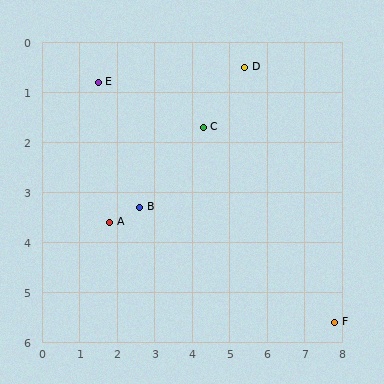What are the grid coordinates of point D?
Point D is at approximately (5.4, 0.5).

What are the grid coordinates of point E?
Point E is at approximately (1.5, 0.8).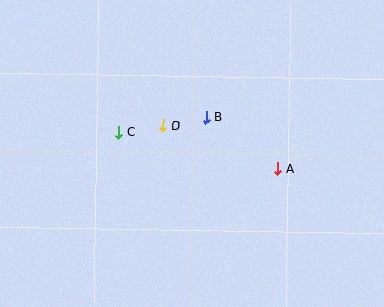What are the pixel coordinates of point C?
Point C is at (119, 132).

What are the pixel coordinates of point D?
Point D is at (163, 125).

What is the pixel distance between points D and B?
The distance between D and B is 43 pixels.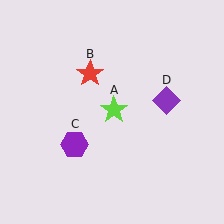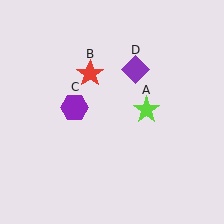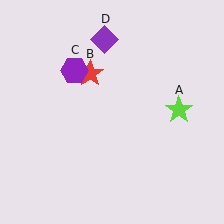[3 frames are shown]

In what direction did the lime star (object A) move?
The lime star (object A) moved right.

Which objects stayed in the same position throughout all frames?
Red star (object B) remained stationary.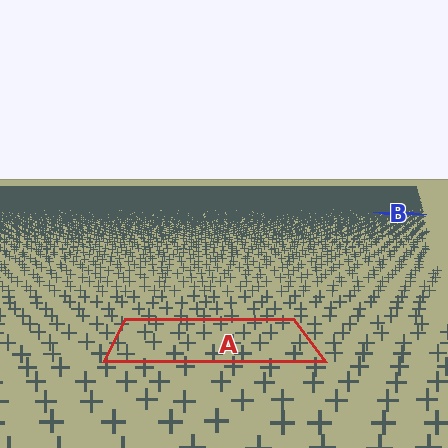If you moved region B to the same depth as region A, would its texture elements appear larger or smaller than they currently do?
They would appear larger. At a closer depth, the same texture elements are projected at a bigger on-screen size.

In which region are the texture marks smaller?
The texture marks are smaller in region B, because it is farther away.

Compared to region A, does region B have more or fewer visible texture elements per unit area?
Region B has more texture elements per unit area — they are packed more densely because it is farther away.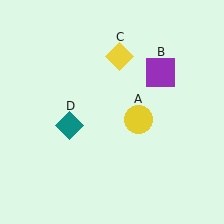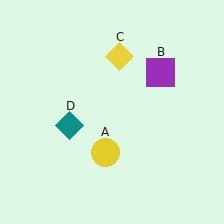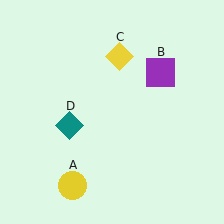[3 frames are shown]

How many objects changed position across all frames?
1 object changed position: yellow circle (object A).